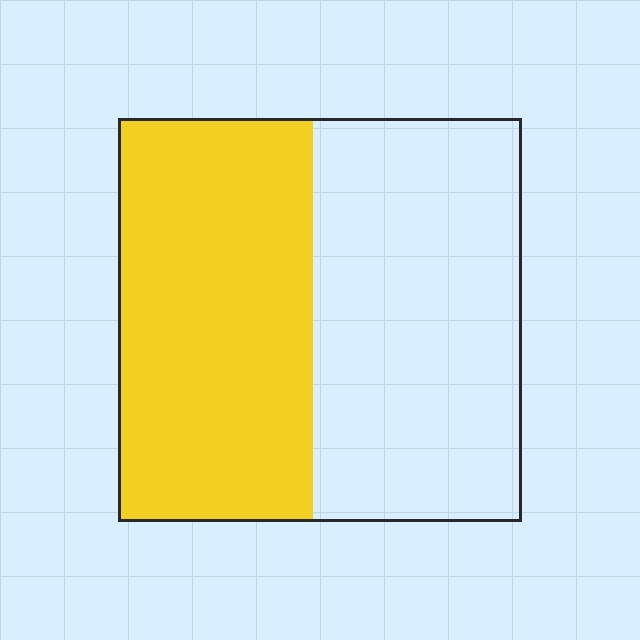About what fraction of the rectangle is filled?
About one half (1/2).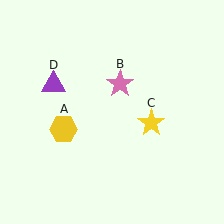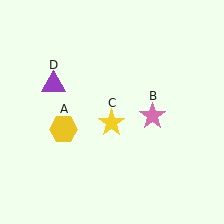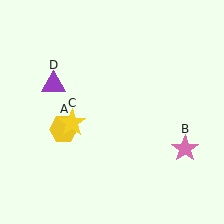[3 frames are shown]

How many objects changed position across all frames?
2 objects changed position: pink star (object B), yellow star (object C).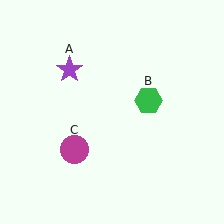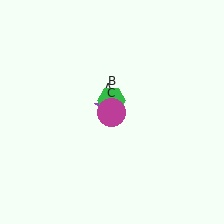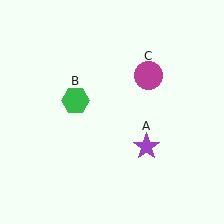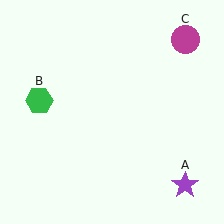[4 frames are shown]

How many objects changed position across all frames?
3 objects changed position: purple star (object A), green hexagon (object B), magenta circle (object C).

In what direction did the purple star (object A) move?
The purple star (object A) moved down and to the right.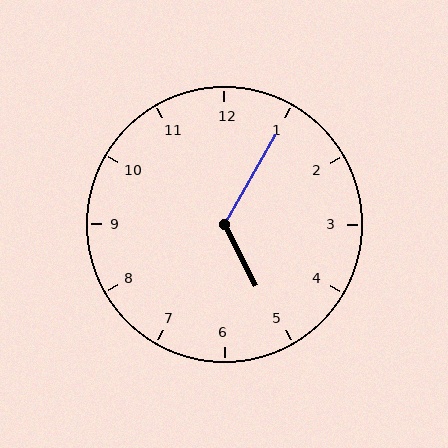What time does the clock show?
5:05.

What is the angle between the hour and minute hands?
Approximately 122 degrees.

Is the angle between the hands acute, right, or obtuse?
It is obtuse.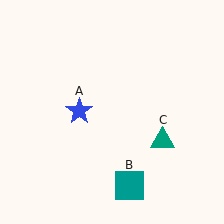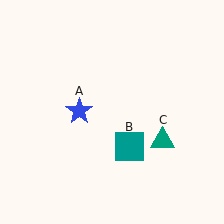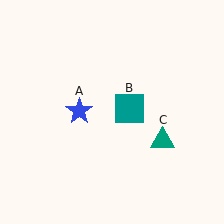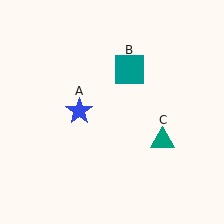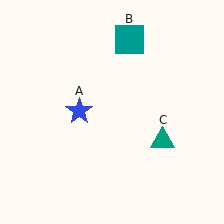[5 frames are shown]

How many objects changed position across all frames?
1 object changed position: teal square (object B).